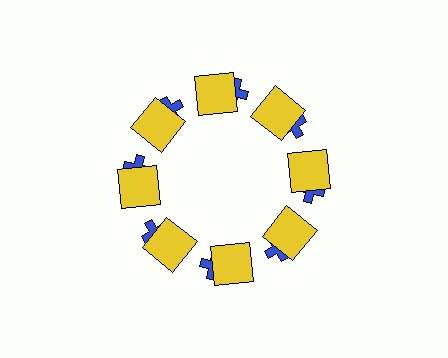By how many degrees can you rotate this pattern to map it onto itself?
The pattern maps onto itself every 45 degrees of rotation.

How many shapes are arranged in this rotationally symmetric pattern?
There are 16 shapes, arranged in 8 groups of 2.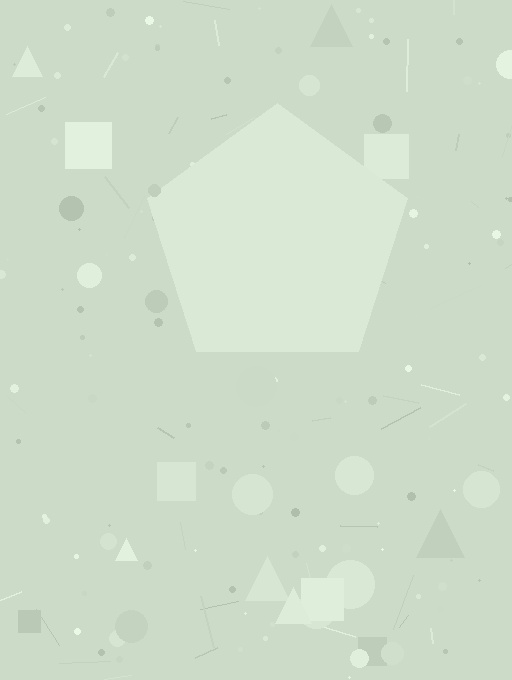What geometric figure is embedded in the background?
A pentagon is embedded in the background.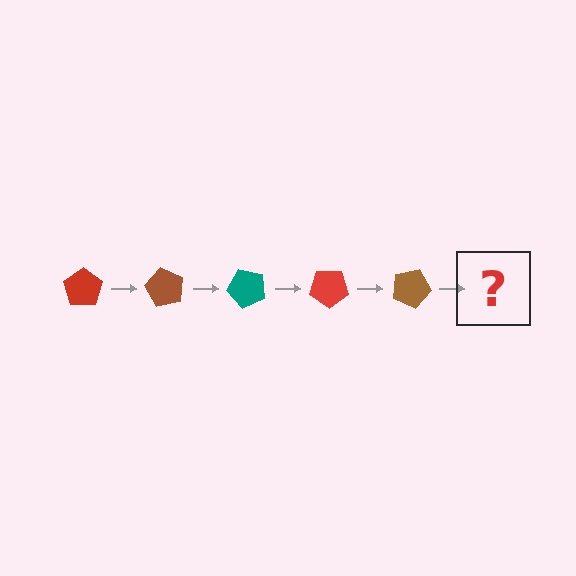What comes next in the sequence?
The next element should be a teal pentagon, rotated 300 degrees from the start.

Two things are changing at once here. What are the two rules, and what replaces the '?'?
The two rules are that it rotates 60 degrees each step and the color cycles through red, brown, and teal. The '?' should be a teal pentagon, rotated 300 degrees from the start.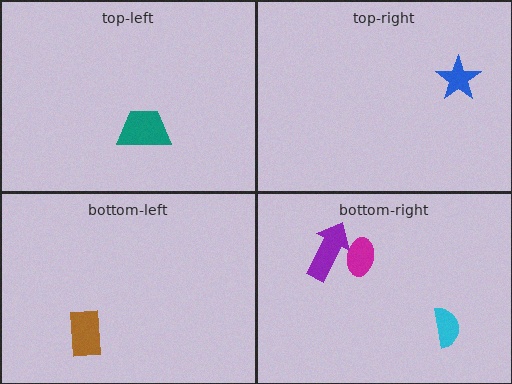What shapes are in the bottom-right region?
The magenta ellipse, the purple arrow, the cyan semicircle.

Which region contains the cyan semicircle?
The bottom-right region.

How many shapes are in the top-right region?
1.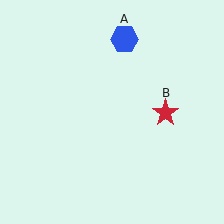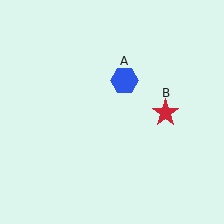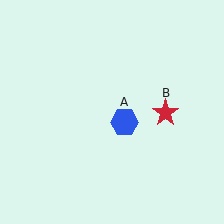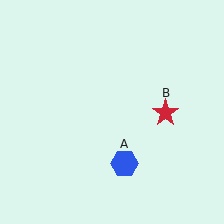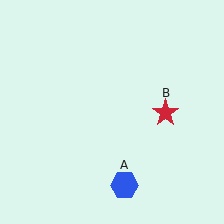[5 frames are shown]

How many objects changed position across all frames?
1 object changed position: blue hexagon (object A).